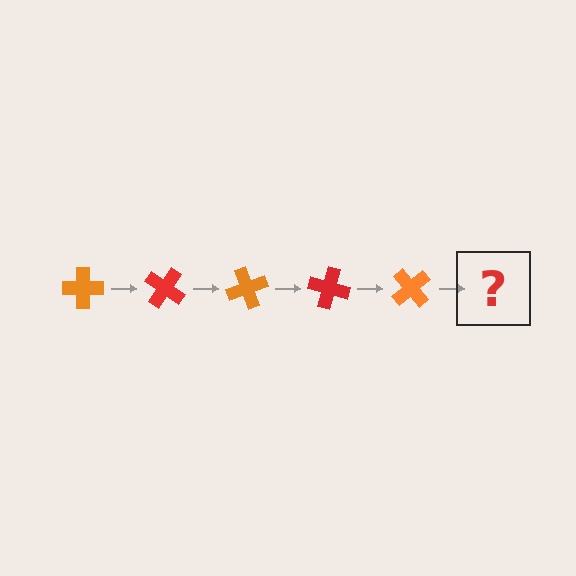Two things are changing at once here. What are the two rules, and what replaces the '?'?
The two rules are that it rotates 35 degrees each step and the color cycles through orange and red. The '?' should be a red cross, rotated 175 degrees from the start.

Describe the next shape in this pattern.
It should be a red cross, rotated 175 degrees from the start.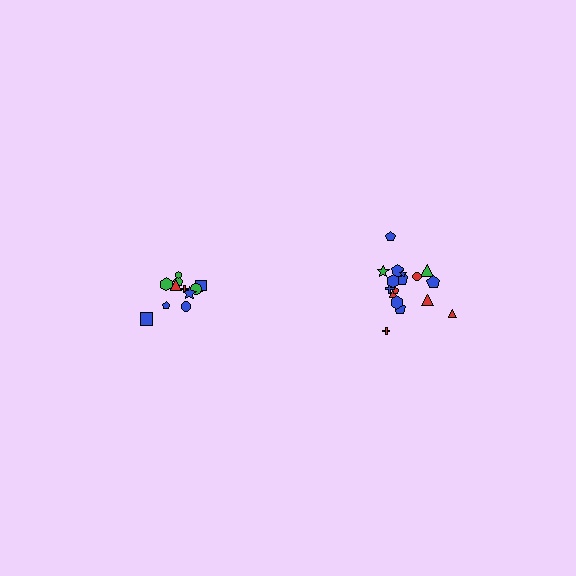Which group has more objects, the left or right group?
The right group.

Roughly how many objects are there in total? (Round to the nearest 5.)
Roughly 30 objects in total.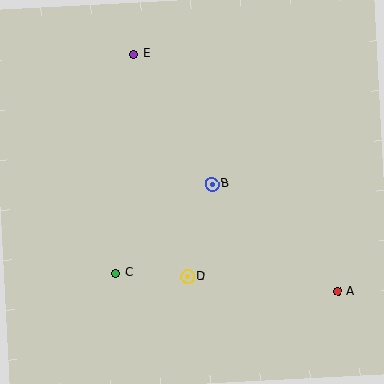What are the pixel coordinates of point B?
Point B is at (212, 184).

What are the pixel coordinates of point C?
Point C is at (116, 273).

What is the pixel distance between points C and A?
The distance between C and A is 223 pixels.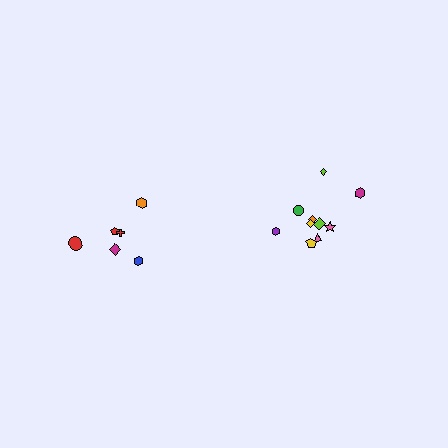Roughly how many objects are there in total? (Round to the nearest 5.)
Roughly 15 objects in total.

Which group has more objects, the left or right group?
The right group.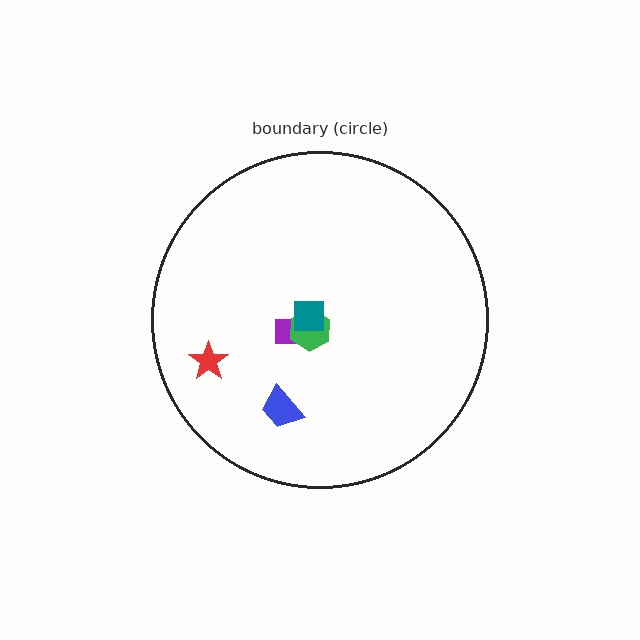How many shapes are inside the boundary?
5 inside, 0 outside.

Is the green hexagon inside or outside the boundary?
Inside.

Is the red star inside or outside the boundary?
Inside.